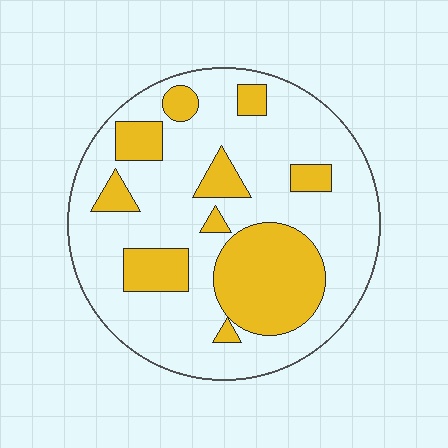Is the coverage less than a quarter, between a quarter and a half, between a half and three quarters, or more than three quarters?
Between a quarter and a half.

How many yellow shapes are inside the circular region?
10.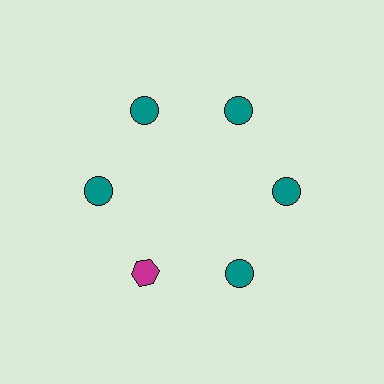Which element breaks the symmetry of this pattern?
The magenta hexagon at roughly the 7 o'clock position breaks the symmetry. All other shapes are teal circles.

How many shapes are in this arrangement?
There are 6 shapes arranged in a ring pattern.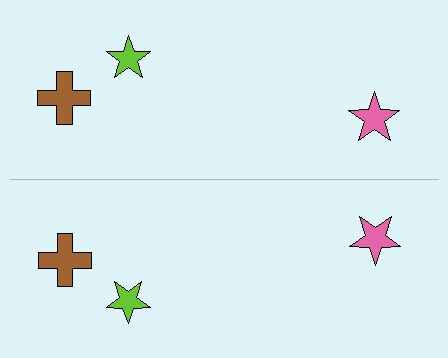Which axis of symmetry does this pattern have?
The pattern has a horizontal axis of symmetry running through the center of the image.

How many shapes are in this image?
There are 6 shapes in this image.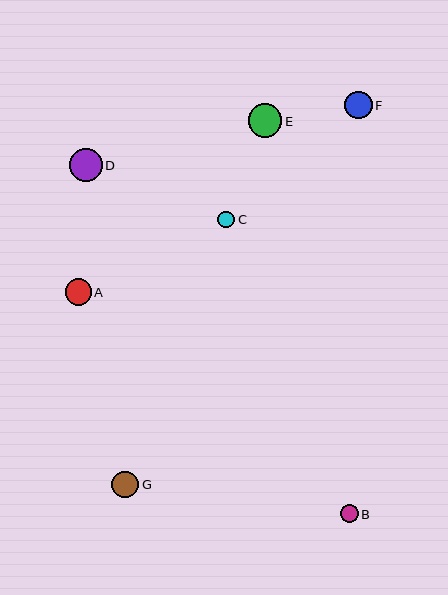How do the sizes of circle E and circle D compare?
Circle E and circle D are approximately the same size.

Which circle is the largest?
Circle E is the largest with a size of approximately 34 pixels.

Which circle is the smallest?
Circle C is the smallest with a size of approximately 17 pixels.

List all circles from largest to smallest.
From largest to smallest: E, D, F, G, A, B, C.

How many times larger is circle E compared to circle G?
Circle E is approximately 1.2 times the size of circle G.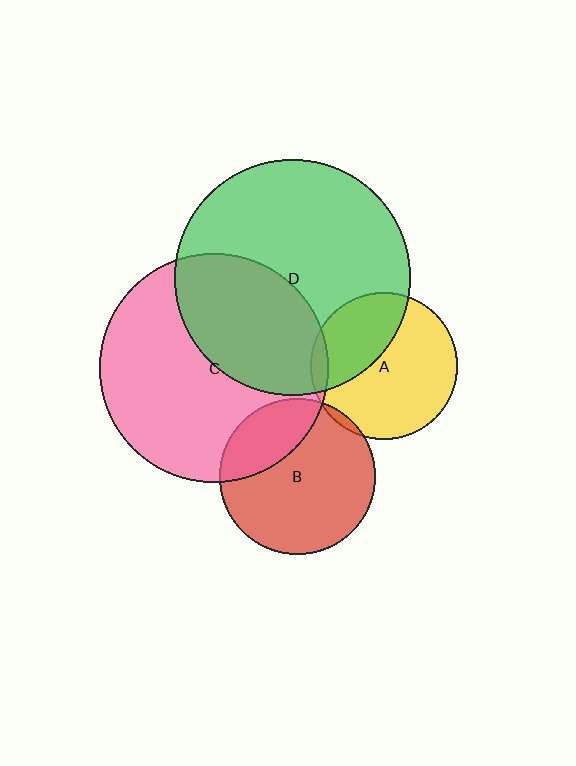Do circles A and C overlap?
Yes.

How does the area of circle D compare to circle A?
Approximately 2.6 times.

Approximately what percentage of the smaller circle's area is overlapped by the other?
Approximately 5%.